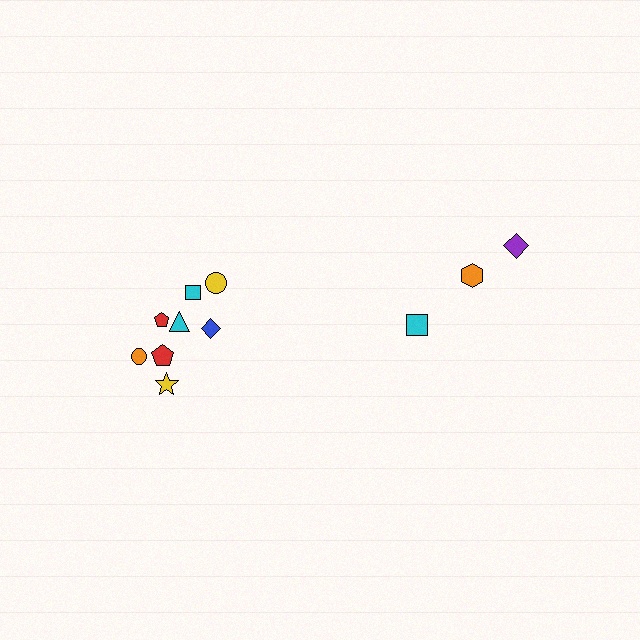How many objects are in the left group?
There are 8 objects.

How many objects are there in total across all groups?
There are 11 objects.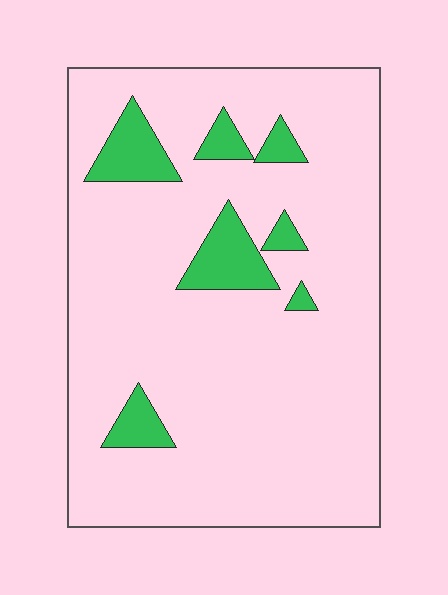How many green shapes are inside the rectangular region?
7.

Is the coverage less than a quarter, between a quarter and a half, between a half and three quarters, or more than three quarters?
Less than a quarter.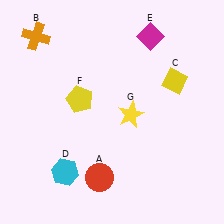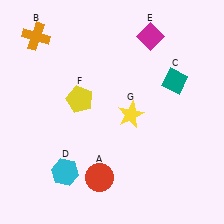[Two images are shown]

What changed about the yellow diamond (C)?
In Image 1, C is yellow. In Image 2, it changed to teal.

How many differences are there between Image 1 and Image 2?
There is 1 difference between the two images.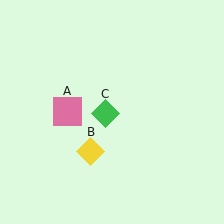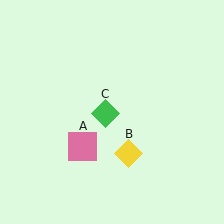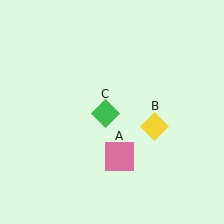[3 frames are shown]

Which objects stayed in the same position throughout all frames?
Green diamond (object C) remained stationary.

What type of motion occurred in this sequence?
The pink square (object A), yellow diamond (object B) rotated counterclockwise around the center of the scene.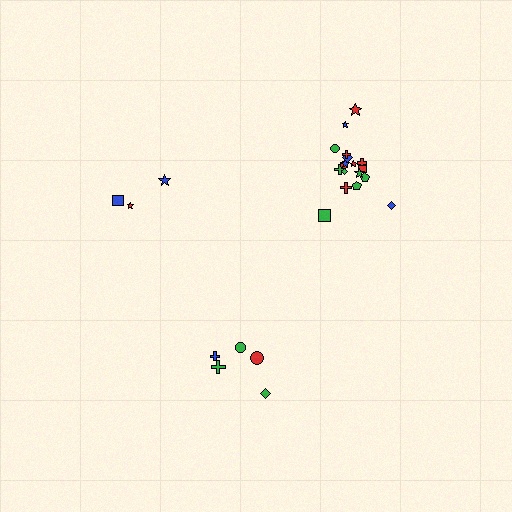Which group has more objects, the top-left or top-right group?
The top-right group.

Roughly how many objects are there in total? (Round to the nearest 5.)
Roughly 25 objects in total.